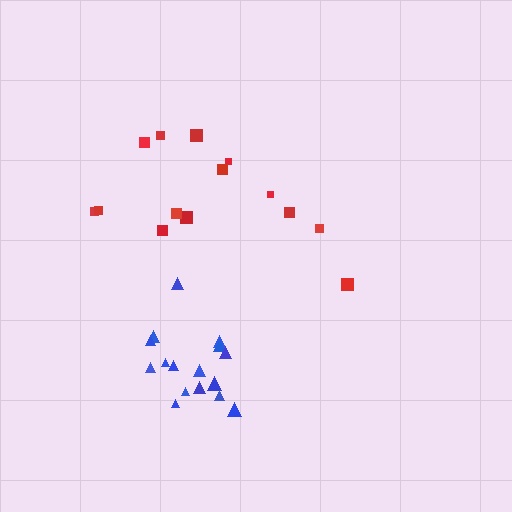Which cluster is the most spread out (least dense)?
Red.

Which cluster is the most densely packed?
Blue.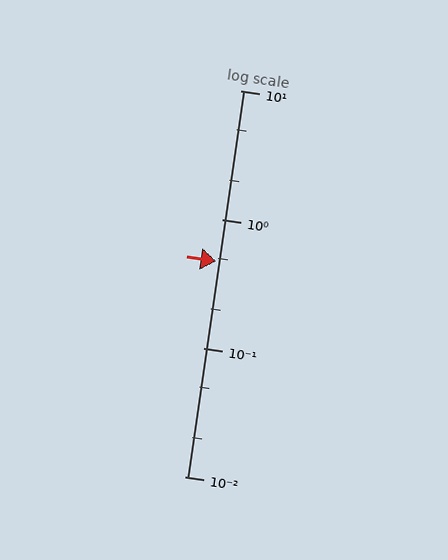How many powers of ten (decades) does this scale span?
The scale spans 3 decades, from 0.01 to 10.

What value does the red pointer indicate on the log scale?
The pointer indicates approximately 0.47.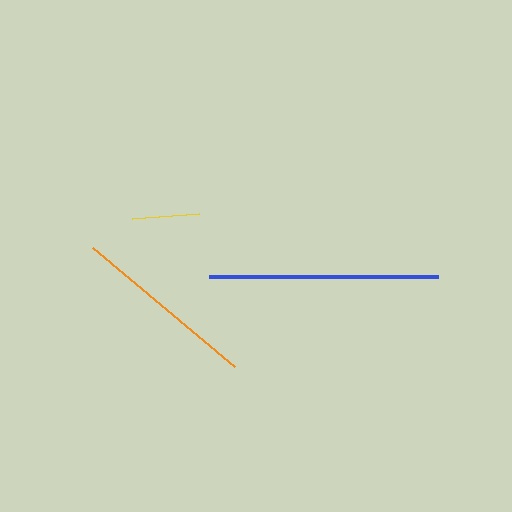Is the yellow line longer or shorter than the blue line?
The blue line is longer than the yellow line.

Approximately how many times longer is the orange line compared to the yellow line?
The orange line is approximately 2.8 times the length of the yellow line.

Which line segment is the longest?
The blue line is the longest at approximately 229 pixels.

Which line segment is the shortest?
The yellow line is the shortest at approximately 67 pixels.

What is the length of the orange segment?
The orange segment is approximately 185 pixels long.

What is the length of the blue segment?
The blue segment is approximately 229 pixels long.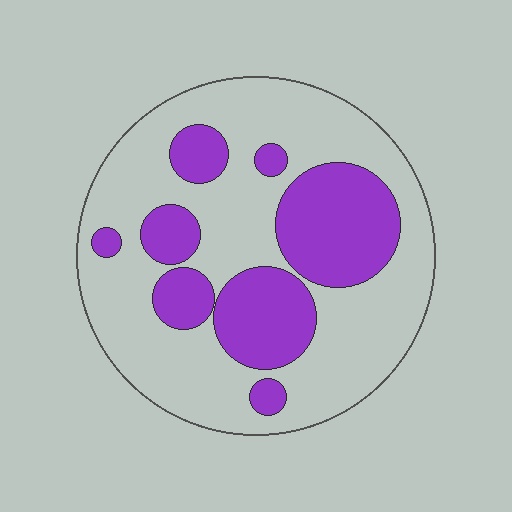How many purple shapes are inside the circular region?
8.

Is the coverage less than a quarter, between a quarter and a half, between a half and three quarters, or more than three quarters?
Between a quarter and a half.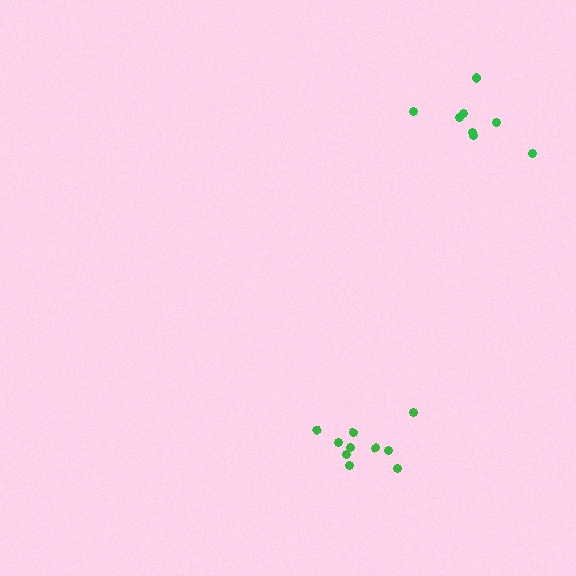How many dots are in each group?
Group 1: 8 dots, Group 2: 10 dots (18 total).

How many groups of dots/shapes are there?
There are 2 groups.